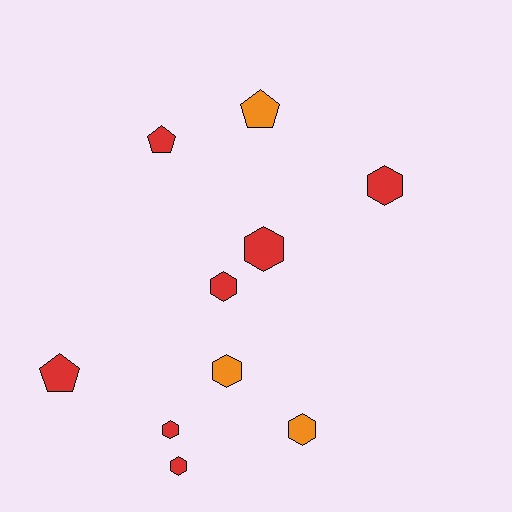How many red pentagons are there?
There are 2 red pentagons.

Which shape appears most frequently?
Hexagon, with 7 objects.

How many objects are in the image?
There are 10 objects.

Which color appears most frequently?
Red, with 7 objects.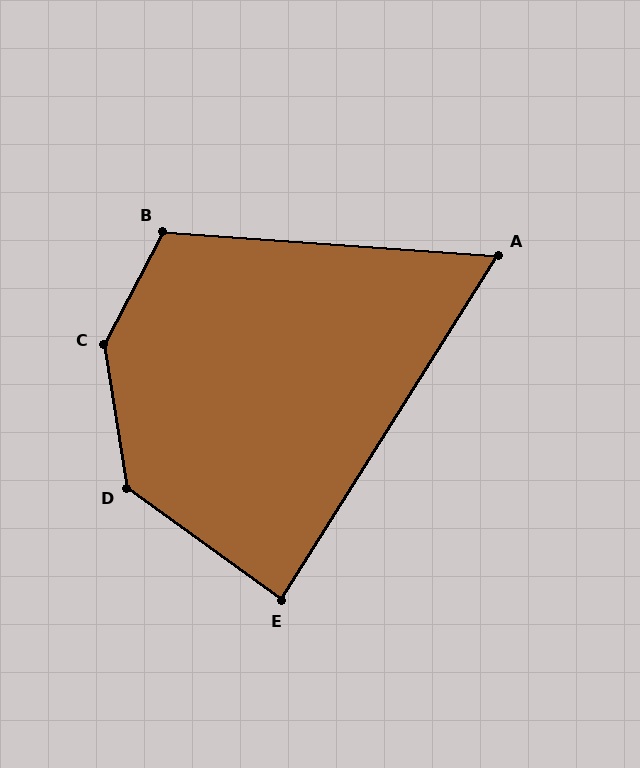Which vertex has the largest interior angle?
C, at approximately 144 degrees.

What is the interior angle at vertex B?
Approximately 113 degrees (obtuse).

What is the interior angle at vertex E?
Approximately 86 degrees (approximately right).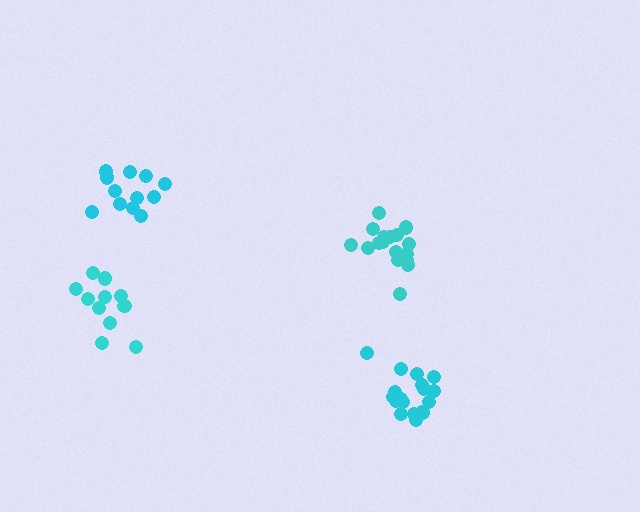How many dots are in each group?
Group 1: 12 dots, Group 2: 17 dots, Group 3: 17 dots, Group 4: 11 dots (57 total).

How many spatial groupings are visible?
There are 4 spatial groupings.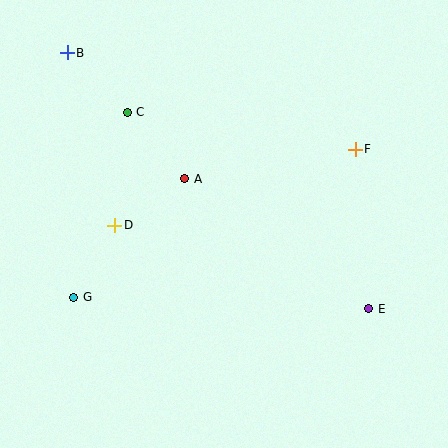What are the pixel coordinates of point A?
Point A is at (185, 179).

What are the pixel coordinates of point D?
Point D is at (115, 225).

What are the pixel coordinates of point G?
Point G is at (74, 297).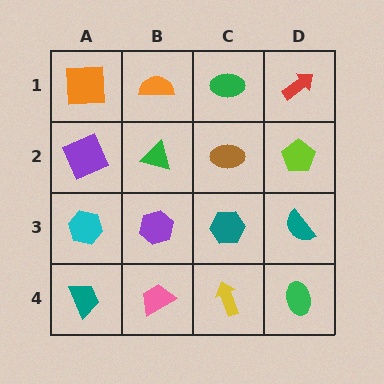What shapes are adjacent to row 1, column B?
A green triangle (row 2, column B), an orange square (row 1, column A), a green ellipse (row 1, column C).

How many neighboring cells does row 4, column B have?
3.